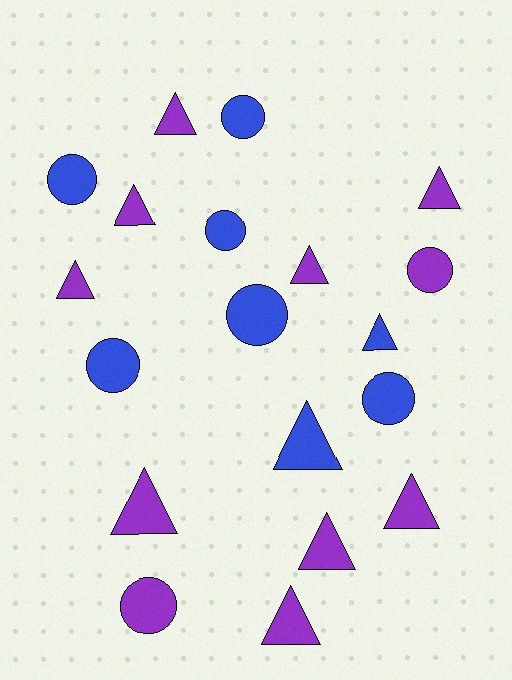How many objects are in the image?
There are 19 objects.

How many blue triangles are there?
There are 2 blue triangles.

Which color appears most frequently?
Purple, with 11 objects.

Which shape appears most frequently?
Triangle, with 11 objects.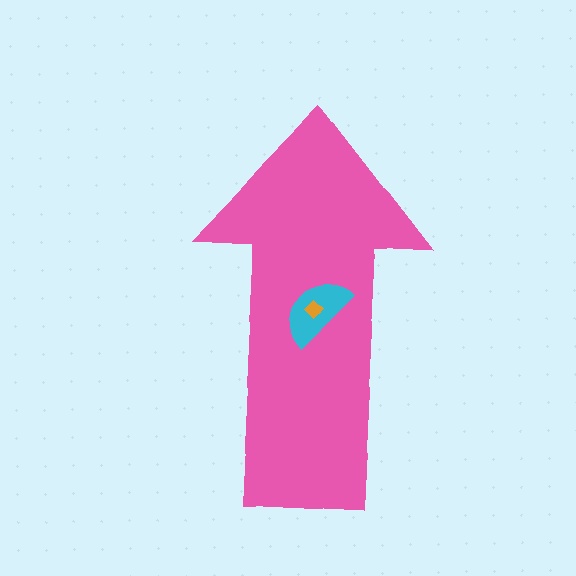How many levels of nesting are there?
3.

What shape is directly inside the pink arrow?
The cyan semicircle.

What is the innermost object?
The orange diamond.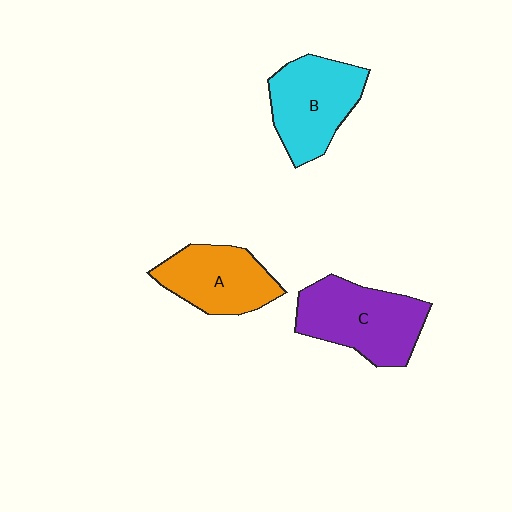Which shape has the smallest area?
Shape A (orange).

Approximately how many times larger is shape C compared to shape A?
Approximately 1.2 times.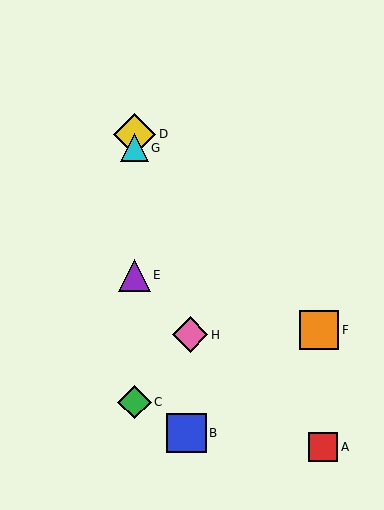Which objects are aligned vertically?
Objects C, D, E, G are aligned vertically.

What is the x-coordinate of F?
Object F is at x≈319.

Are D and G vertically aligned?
Yes, both are at x≈134.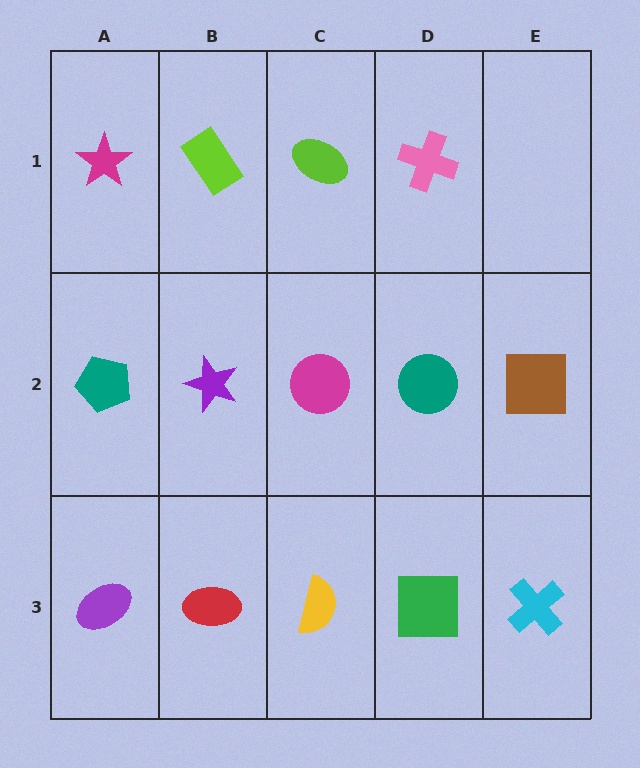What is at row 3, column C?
A yellow semicircle.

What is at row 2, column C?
A magenta circle.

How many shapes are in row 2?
5 shapes.